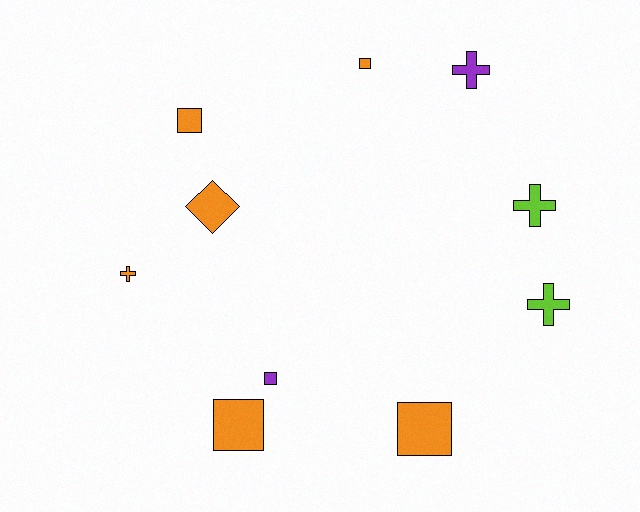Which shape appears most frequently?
Square, with 5 objects.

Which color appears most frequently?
Orange, with 6 objects.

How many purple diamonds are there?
There are no purple diamonds.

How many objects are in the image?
There are 10 objects.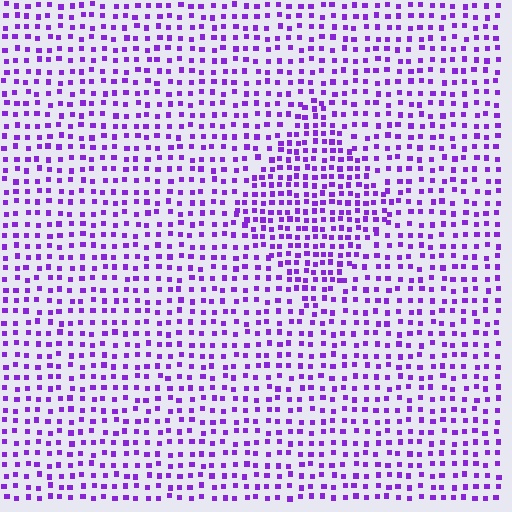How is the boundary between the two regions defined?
The boundary is defined by a change in element density (approximately 1.6x ratio). All elements are the same color, size, and shape.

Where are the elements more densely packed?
The elements are more densely packed inside the diamond boundary.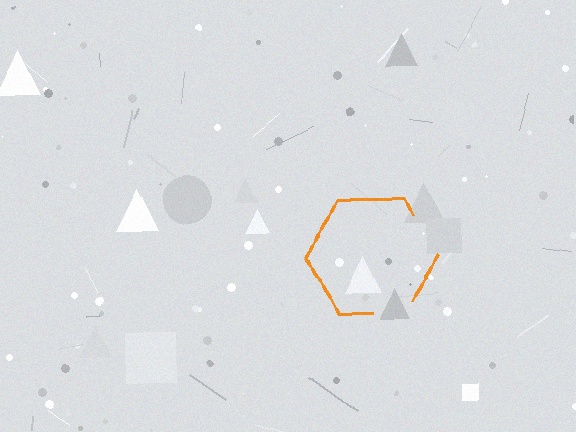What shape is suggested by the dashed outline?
The dashed outline suggests a hexagon.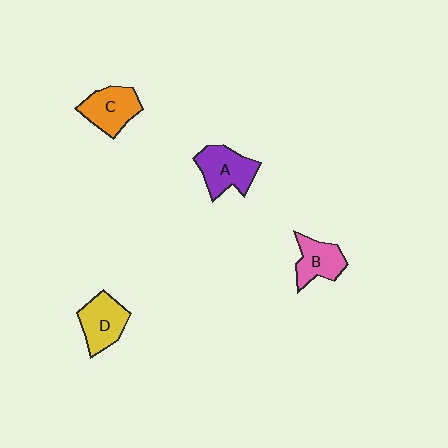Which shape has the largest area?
Shape A (purple).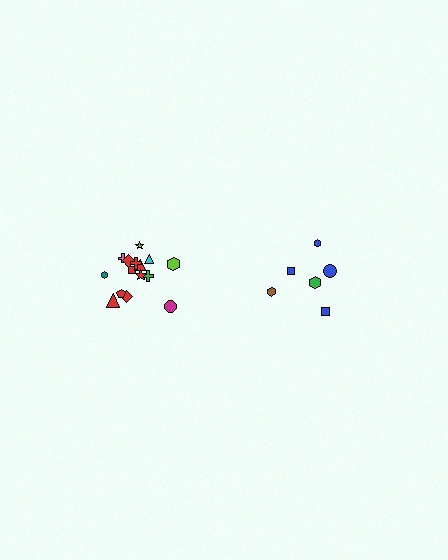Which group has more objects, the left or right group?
The left group.